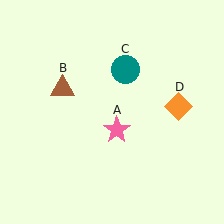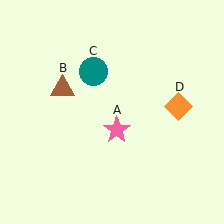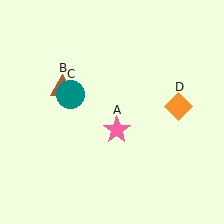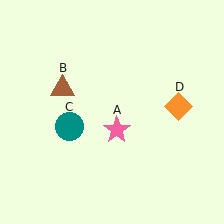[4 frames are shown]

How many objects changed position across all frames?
1 object changed position: teal circle (object C).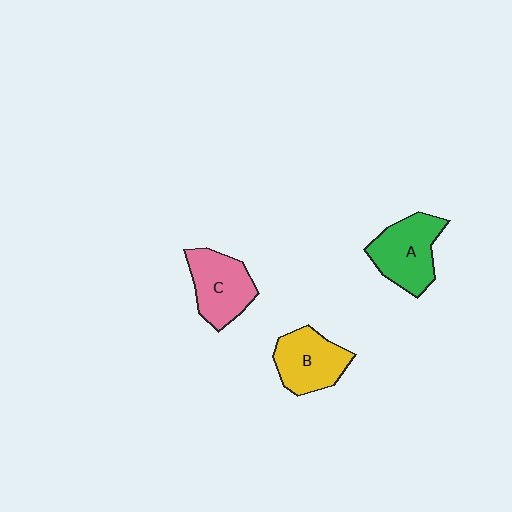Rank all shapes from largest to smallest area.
From largest to smallest: A (green), C (pink), B (yellow).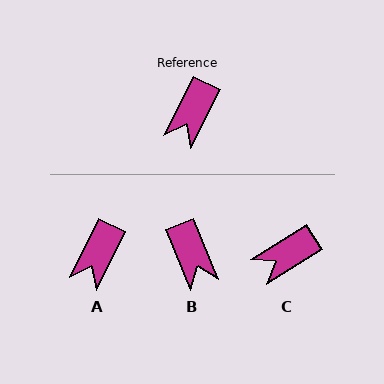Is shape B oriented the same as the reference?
No, it is off by about 48 degrees.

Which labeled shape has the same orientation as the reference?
A.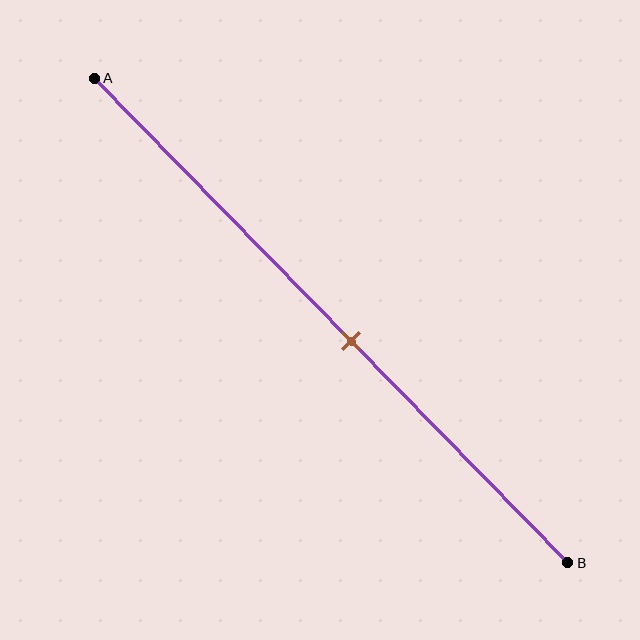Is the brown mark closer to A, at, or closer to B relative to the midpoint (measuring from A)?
The brown mark is closer to point B than the midpoint of segment AB.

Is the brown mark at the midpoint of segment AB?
No, the mark is at about 55% from A, not at the 50% midpoint.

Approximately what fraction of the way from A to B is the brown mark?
The brown mark is approximately 55% of the way from A to B.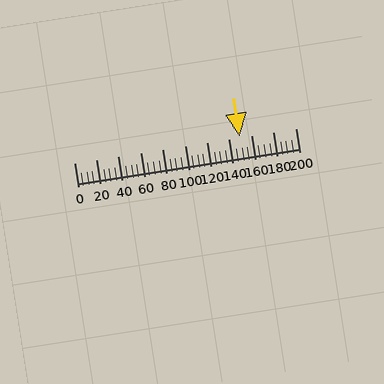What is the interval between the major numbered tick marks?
The major tick marks are spaced 20 units apart.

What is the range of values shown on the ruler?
The ruler shows values from 0 to 200.